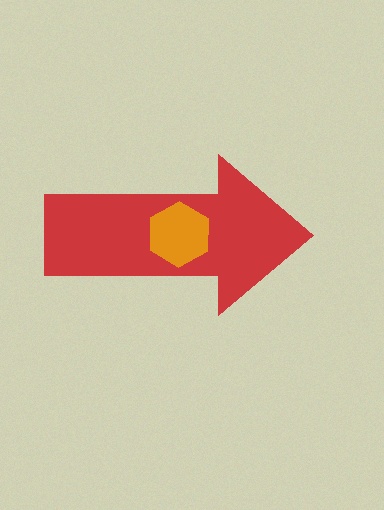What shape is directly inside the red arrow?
The orange hexagon.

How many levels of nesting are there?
2.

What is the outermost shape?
The red arrow.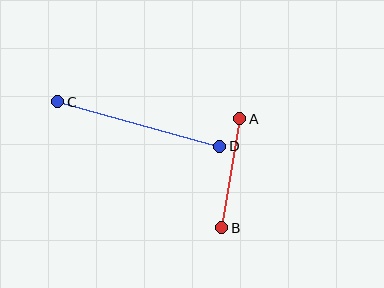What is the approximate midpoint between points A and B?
The midpoint is at approximately (231, 173) pixels.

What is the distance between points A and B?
The distance is approximately 110 pixels.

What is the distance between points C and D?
The distance is approximately 168 pixels.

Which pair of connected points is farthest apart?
Points C and D are farthest apart.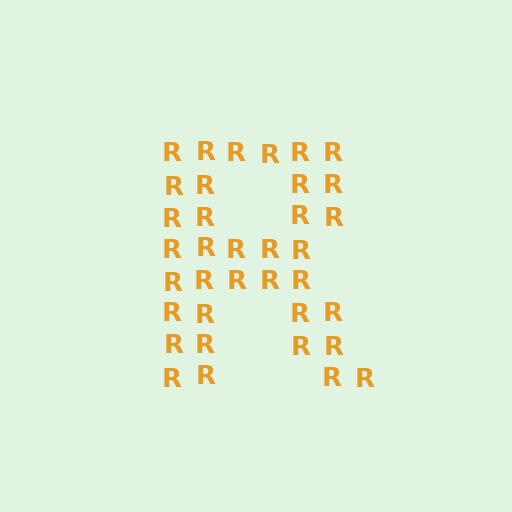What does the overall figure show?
The overall figure shows the letter R.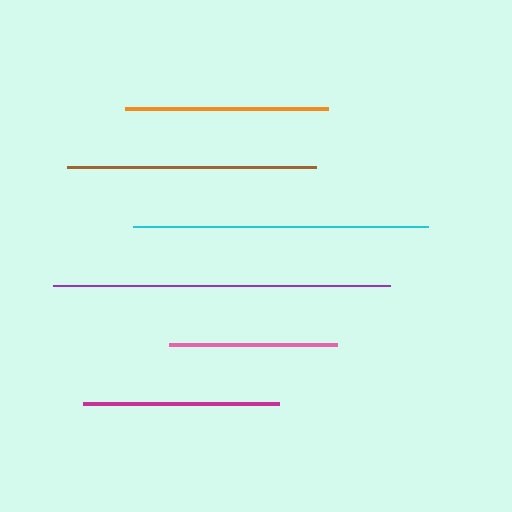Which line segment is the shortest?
The pink line is the shortest at approximately 168 pixels.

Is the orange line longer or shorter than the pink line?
The orange line is longer than the pink line.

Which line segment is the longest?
The purple line is the longest at approximately 337 pixels.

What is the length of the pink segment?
The pink segment is approximately 168 pixels long.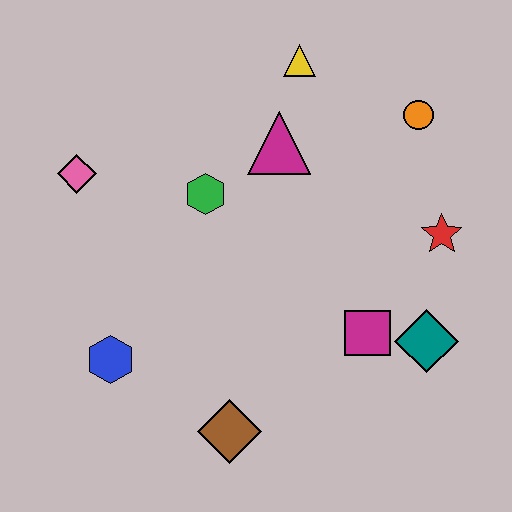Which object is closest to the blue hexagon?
The brown diamond is closest to the blue hexagon.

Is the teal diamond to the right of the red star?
No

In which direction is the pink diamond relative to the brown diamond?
The pink diamond is above the brown diamond.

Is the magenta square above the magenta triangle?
No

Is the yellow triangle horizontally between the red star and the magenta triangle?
Yes